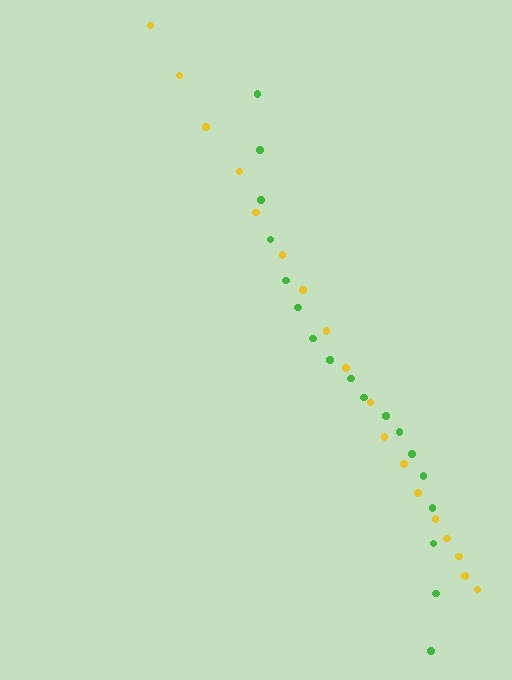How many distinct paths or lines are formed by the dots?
There are 2 distinct paths.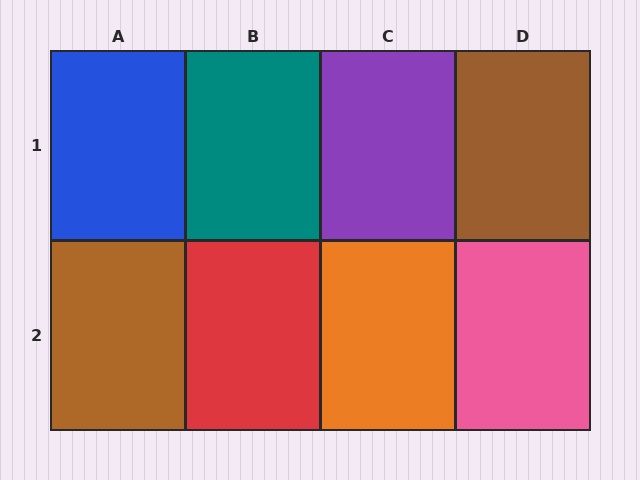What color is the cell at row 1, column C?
Purple.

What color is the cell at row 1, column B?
Teal.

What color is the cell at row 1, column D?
Brown.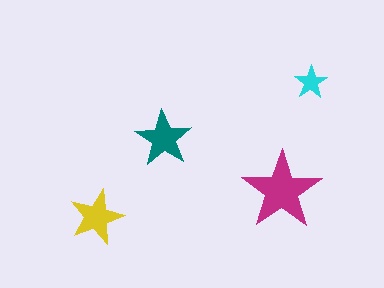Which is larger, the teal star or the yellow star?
The teal one.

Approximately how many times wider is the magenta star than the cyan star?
About 2.5 times wider.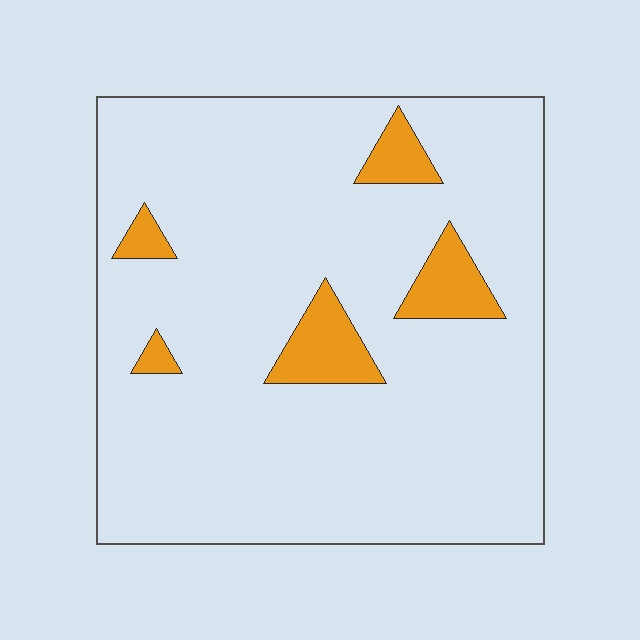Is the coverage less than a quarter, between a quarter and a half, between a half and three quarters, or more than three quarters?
Less than a quarter.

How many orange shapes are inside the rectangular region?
5.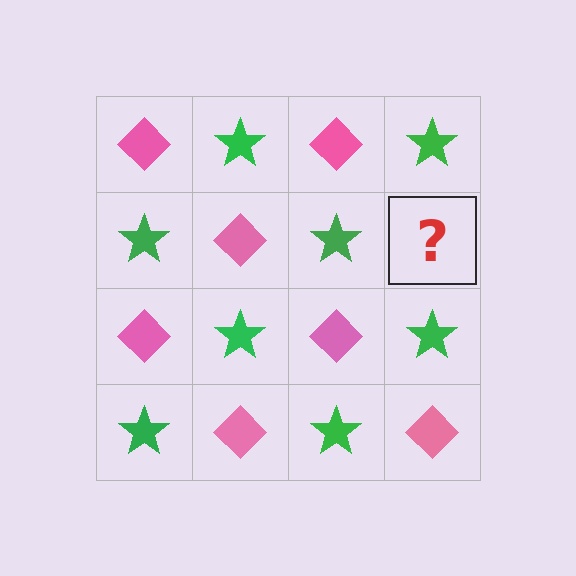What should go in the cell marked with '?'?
The missing cell should contain a pink diamond.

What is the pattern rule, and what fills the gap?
The rule is that it alternates pink diamond and green star in a checkerboard pattern. The gap should be filled with a pink diamond.